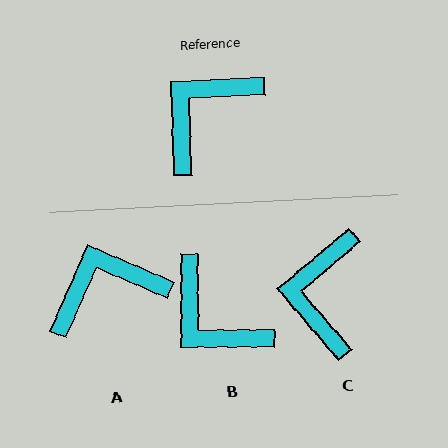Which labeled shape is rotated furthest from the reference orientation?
B, about 88 degrees away.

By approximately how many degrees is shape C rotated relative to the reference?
Approximately 38 degrees counter-clockwise.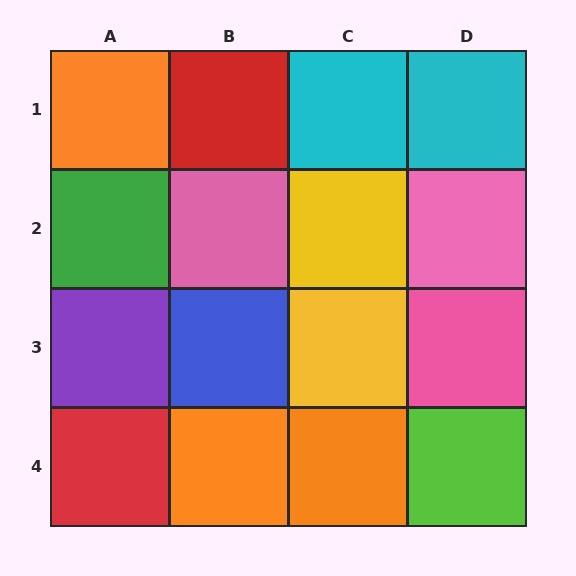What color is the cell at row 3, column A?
Purple.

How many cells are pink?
3 cells are pink.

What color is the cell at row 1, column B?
Red.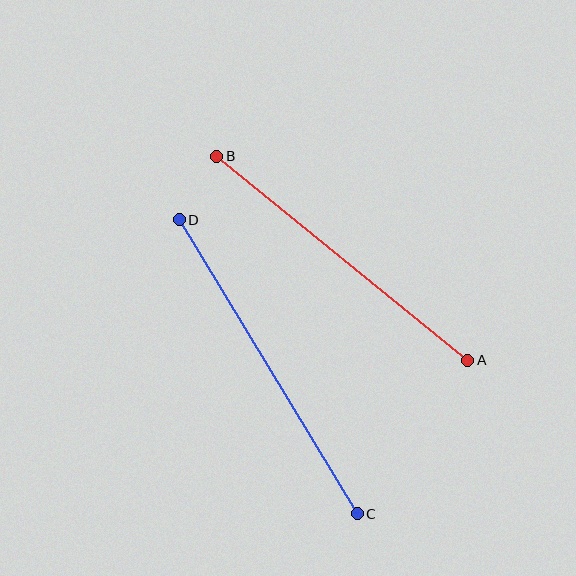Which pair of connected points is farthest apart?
Points C and D are farthest apart.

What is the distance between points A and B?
The distance is approximately 323 pixels.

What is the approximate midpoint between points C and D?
The midpoint is at approximately (268, 367) pixels.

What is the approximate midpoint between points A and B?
The midpoint is at approximately (342, 258) pixels.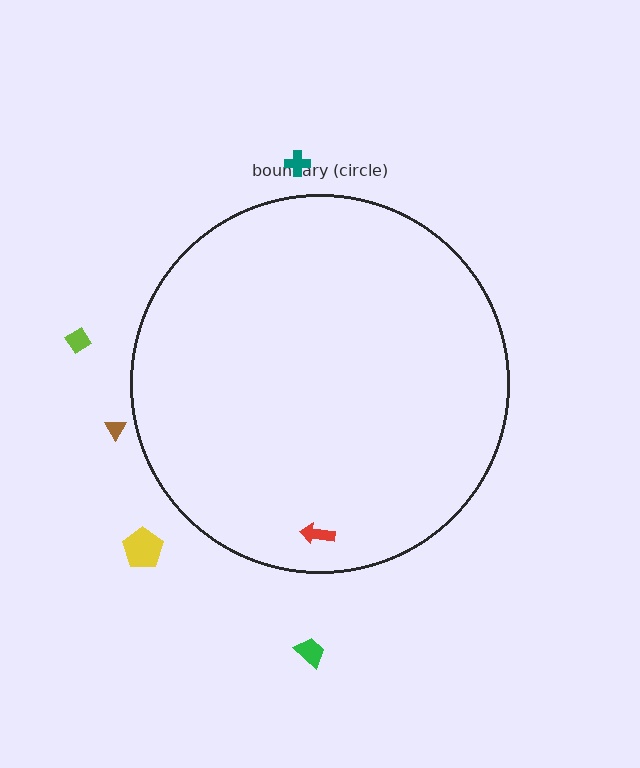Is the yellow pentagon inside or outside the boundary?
Outside.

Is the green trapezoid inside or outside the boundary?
Outside.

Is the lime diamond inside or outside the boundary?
Outside.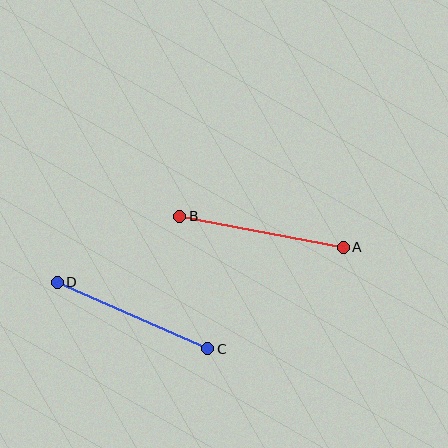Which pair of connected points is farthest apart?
Points A and B are farthest apart.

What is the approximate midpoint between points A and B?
The midpoint is at approximately (262, 232) pixels.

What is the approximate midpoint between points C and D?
The midpoint is at approximately (132, 315) pixels.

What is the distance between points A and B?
The distance is approximately 167 pixels.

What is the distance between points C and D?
The distance is approximately 165 pixels.